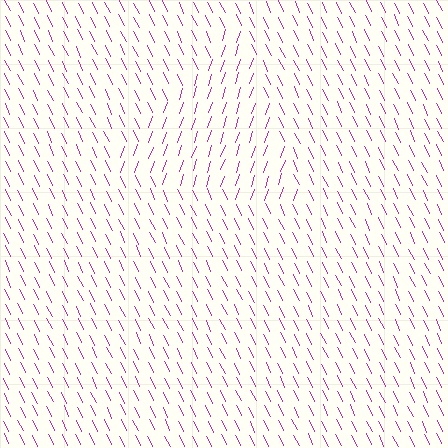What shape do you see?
I see a triangle.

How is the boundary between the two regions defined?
The boundary is defined purely by a change in line orientation (approximately 45 degrees difference). All lines are the same color and thickness.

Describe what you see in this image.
The image is filled with small magenta line segments. A triangle region in the image has lines oriented differently from the surrounding lines, creating a visible texture boundary.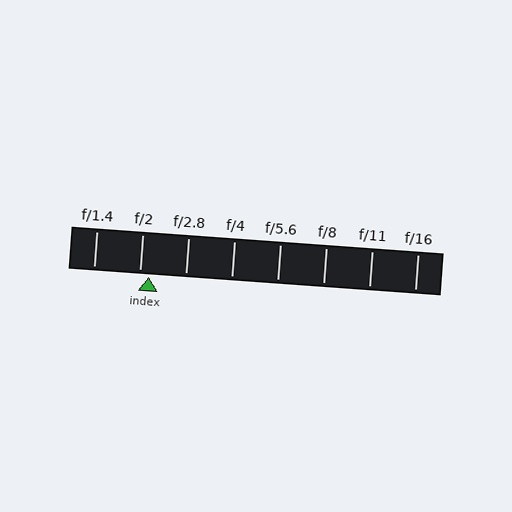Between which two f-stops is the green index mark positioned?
The index mark is between f/2 and f/2.8.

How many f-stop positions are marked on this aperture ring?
There are 8 f-stop positions marked.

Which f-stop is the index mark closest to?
The index mark is closest to f/2.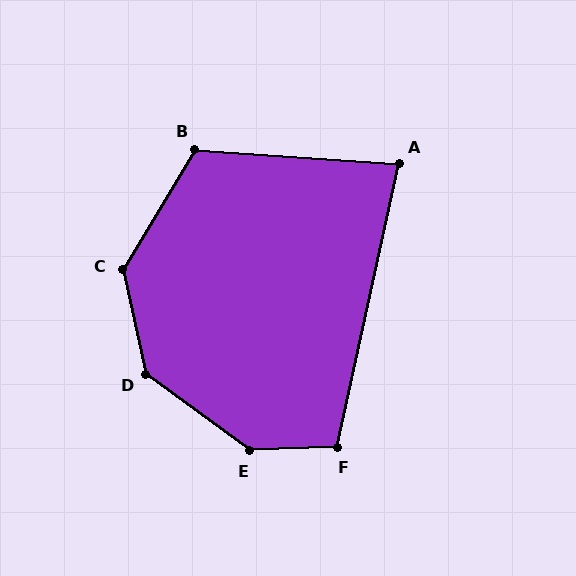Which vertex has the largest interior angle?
E, at approximately 142 degrees.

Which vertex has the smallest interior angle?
A, at approximately 82 degrees.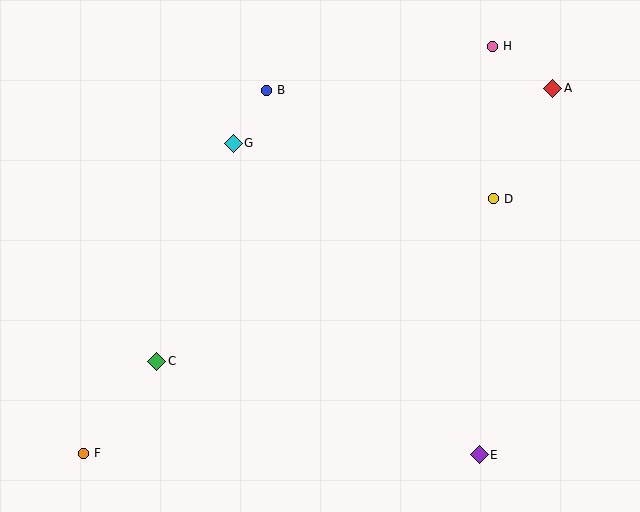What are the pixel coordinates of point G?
Point G is at (233, 143).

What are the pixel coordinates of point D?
Point D is at (493, 199).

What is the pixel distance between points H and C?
The distance between H and C is 460 pixels.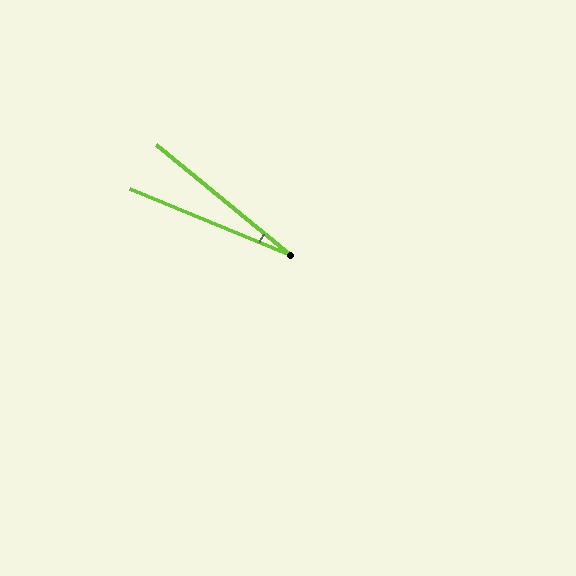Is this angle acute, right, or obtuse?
It is acute.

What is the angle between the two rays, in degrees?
Approximately 17 degrees.